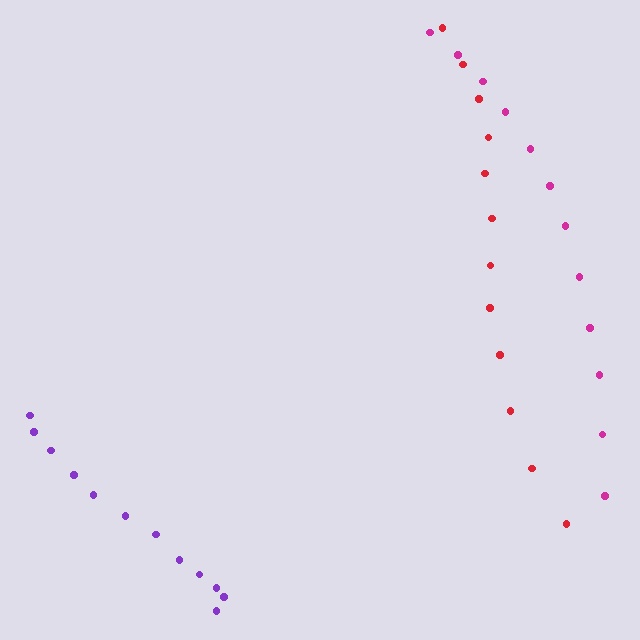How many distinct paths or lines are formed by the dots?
There are 3 distinct paths.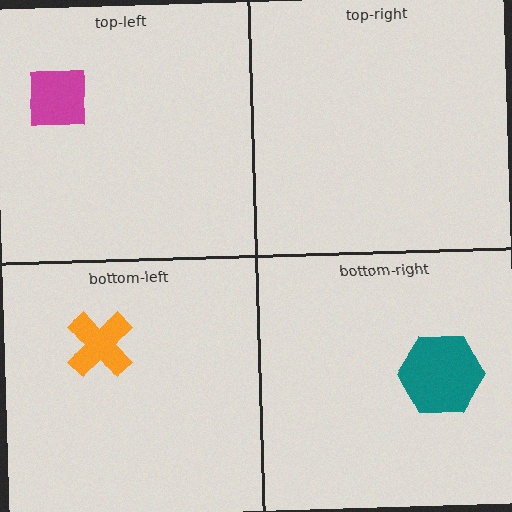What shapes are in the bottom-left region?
The orange cross.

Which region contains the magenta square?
The top-left region.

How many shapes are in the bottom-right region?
1.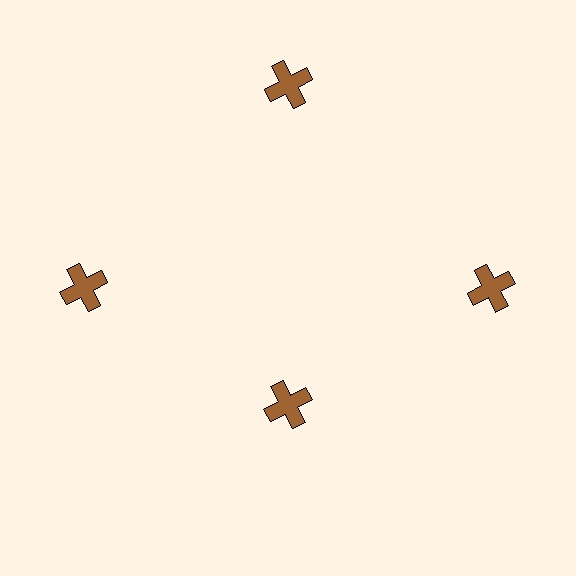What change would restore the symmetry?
The symmetry would be restored by moving it outward, back onto the ring so that all 4 crosses sit at equal angles and equal distance from the center.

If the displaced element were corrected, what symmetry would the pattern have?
It would have 4-fold rotational symmetry — the pattern would map onto itself every 90 degrees.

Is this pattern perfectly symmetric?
No. The 4 brown crosses are arranged in a ring, but one element near the 6 o'clock position is pulled inward toward the center, breaking the 4-fold rotational symmetry.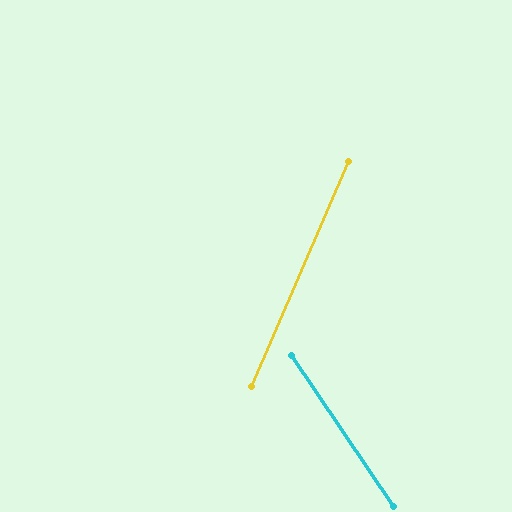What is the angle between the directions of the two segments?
Approximately 57 degrees.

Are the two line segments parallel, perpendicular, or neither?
Neither parallel nor perpendicular — they differ by about 57°.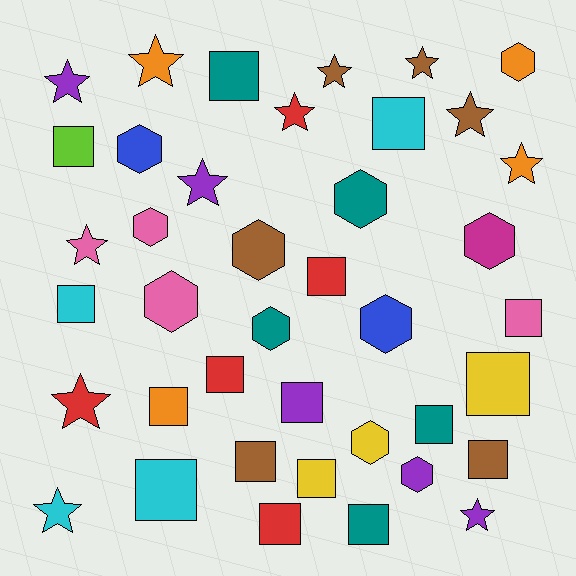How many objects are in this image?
There are 40 objects.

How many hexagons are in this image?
There are 11 hexagons.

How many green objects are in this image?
There are no green objects.